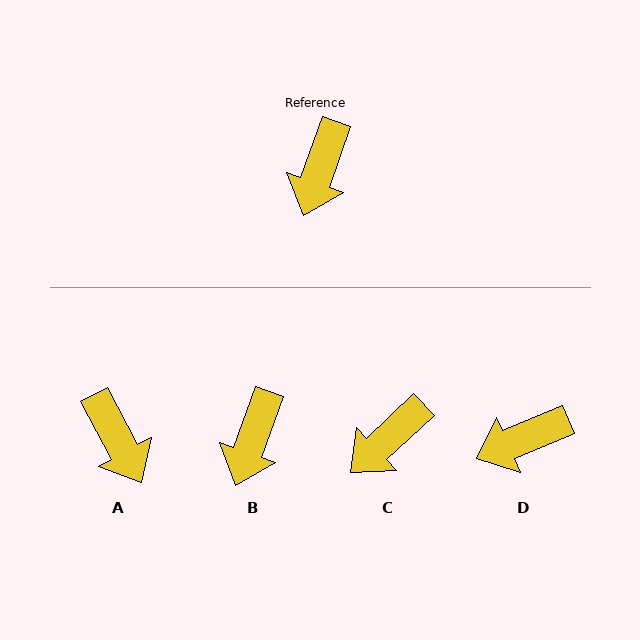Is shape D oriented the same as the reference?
No, it is off by about 47 degrees.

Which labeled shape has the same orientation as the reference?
B.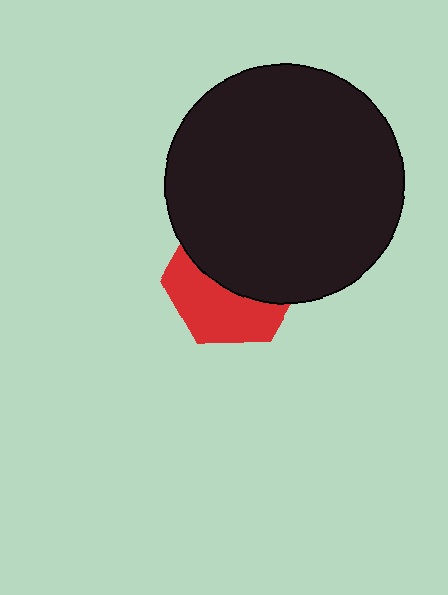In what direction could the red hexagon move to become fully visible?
The red hexagon could move down. That would shift it out from behind the black circle entirely.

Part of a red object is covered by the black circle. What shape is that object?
It is a hexagon.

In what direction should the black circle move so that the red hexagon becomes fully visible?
The black circle should move up. That is the shortest direction to clear the overlap and leave the red hexagon fully visible.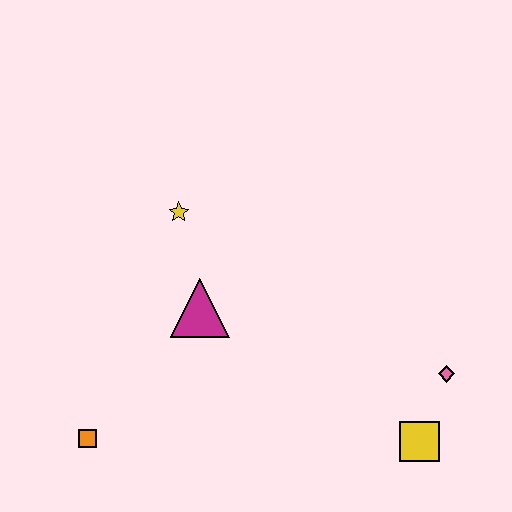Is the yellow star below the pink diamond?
No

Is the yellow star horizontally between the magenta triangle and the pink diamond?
No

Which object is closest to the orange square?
The magenta triangle is closest to the orange square.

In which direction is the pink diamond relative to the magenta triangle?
The pink diamond is to the right of the magenta triangle.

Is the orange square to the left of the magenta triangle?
Yes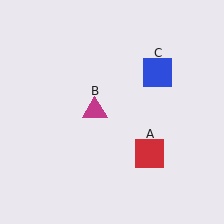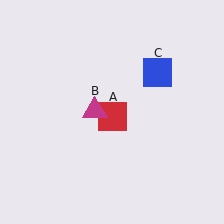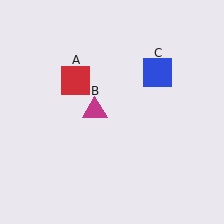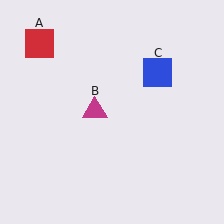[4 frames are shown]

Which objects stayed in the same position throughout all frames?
Magenta triangle (object B) and blue square (object C) remained stationary.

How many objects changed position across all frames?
1 object changed position: red square (object A).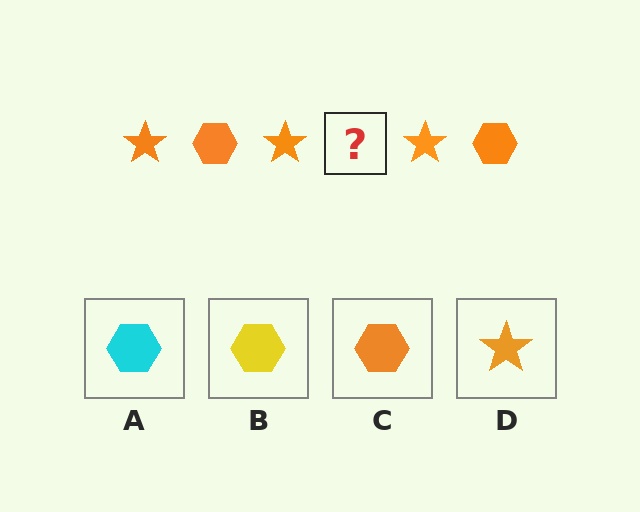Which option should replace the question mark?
Option C.